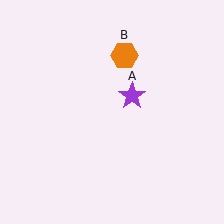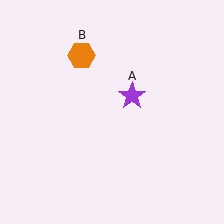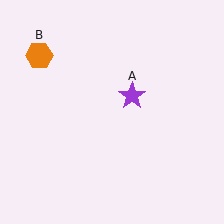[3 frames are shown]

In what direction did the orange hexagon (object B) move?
The orange hexagon (object B) moved left.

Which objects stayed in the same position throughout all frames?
Purple star (object A) remained stationary.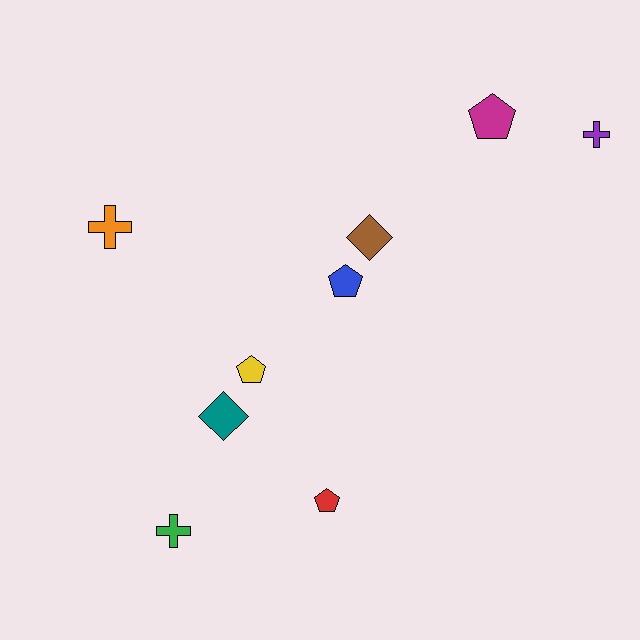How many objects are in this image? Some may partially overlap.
There are 9 objects.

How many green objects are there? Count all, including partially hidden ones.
There is 1 green object.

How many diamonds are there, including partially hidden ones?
There are 2 diamonds.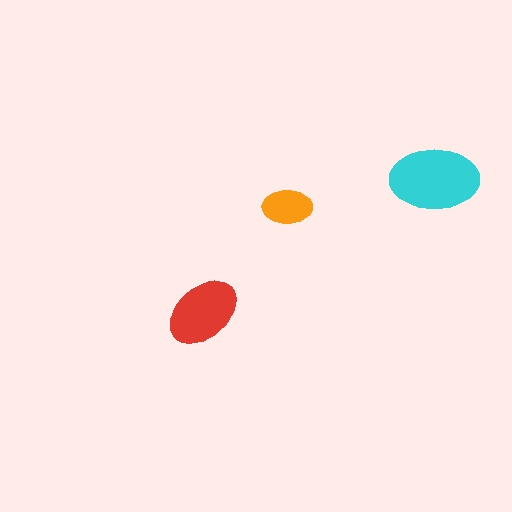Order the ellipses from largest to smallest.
the cyan one, the red one, the orange one.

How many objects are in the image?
There are 3 objects in the image.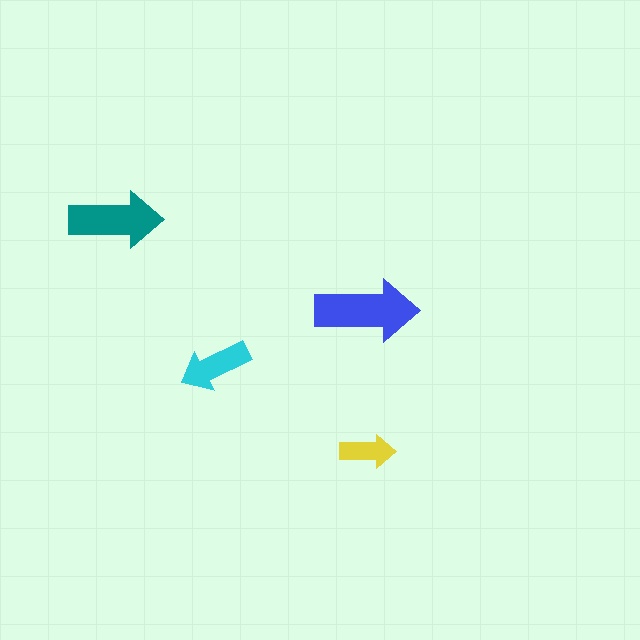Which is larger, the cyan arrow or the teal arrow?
The teal one.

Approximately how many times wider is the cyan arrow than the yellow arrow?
About 1.5 times wider.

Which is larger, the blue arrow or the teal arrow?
The blue one.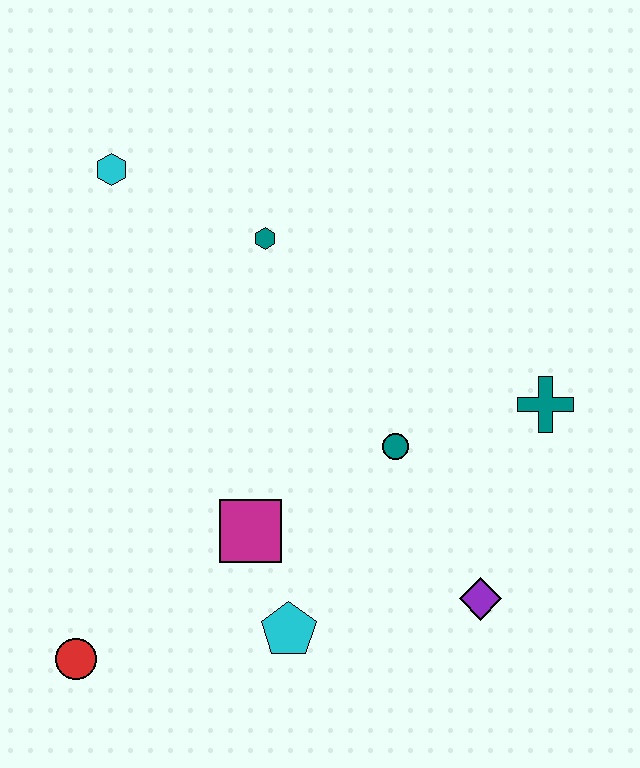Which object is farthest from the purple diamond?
The cyan hexagon is farthest from the purple diamond.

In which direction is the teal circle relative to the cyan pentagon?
The teal circle is above the cyan pentagon.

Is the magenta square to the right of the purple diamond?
No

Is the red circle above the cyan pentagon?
No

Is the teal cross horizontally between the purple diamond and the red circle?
No